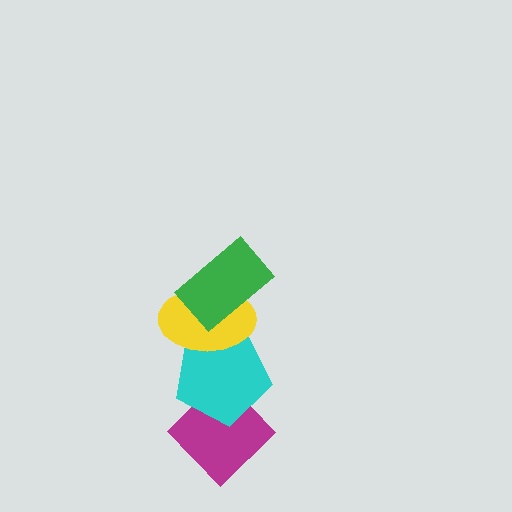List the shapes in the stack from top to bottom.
From top to bottom: the green rectangle, the yellow ellipse, the cyan pentagon, the magenta diamond.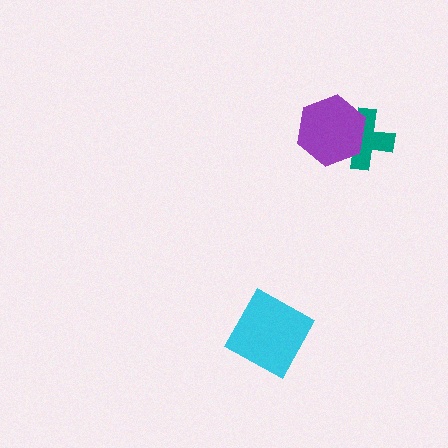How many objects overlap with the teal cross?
1 object overlaps with the teal cross.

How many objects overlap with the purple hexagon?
1 object overlaps with the purple hexagon.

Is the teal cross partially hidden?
Yes, it is partially covered by another shape.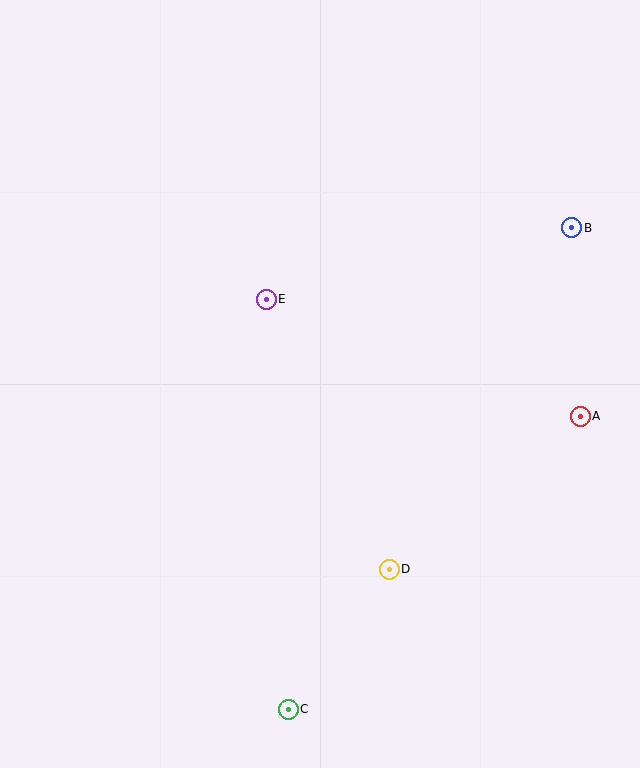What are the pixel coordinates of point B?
Point B is at (572, 228).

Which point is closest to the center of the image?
Point E at (266, 299) is closest to the center.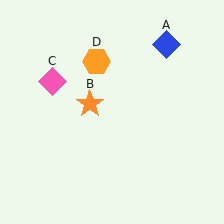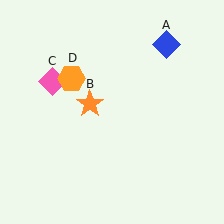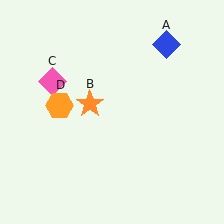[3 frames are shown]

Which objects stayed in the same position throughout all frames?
Blue diamond (object A) and orange star (object B) and pink diamond (object C) remained stationary.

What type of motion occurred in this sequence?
The orange hexagon (object D) rotated counterclockwise around the center of the scene.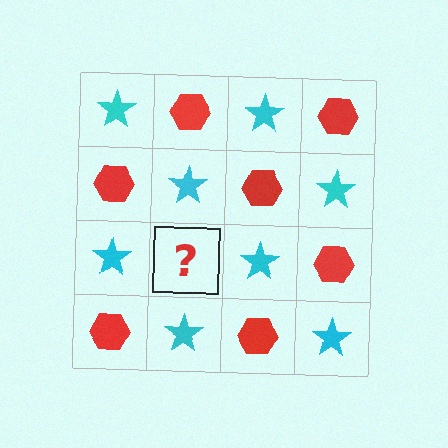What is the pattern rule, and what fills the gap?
The rule is that it alternates cyan star and red hexagon in a checkerboard pattern. The gap should be filled with a red hexagon.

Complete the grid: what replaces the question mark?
The question mark should be replaced with a red hexagon.